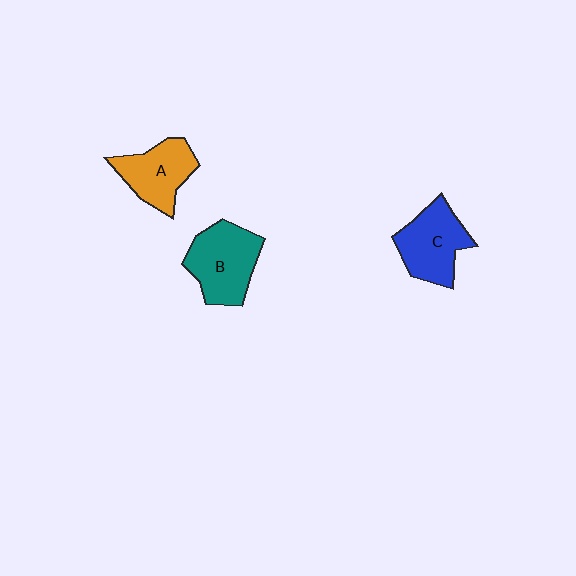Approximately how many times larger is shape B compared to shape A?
Approximately 1.2 times.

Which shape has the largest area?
Shape B (teal).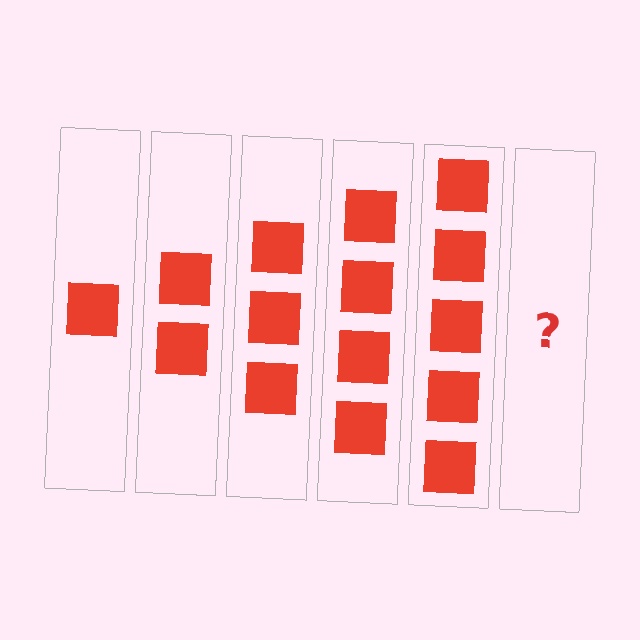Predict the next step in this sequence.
The next step is 6 squares.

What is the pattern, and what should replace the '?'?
The pattern is that each step adds one more square. The '?' should be 6 squares.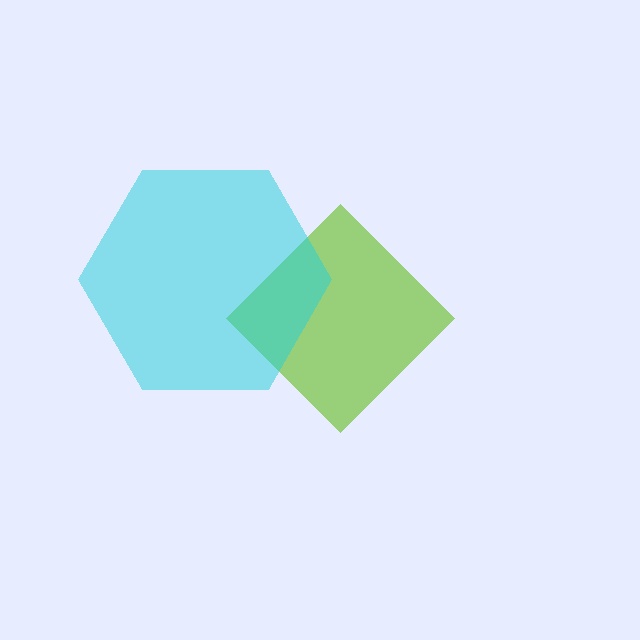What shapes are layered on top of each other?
The layered shapes are: a lime diamond, a cyan hexagon.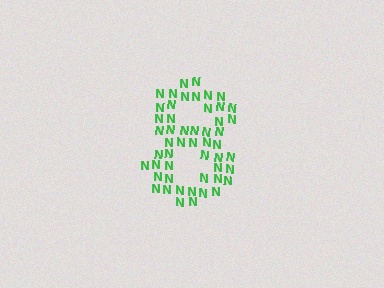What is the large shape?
The large shape is the digit 8.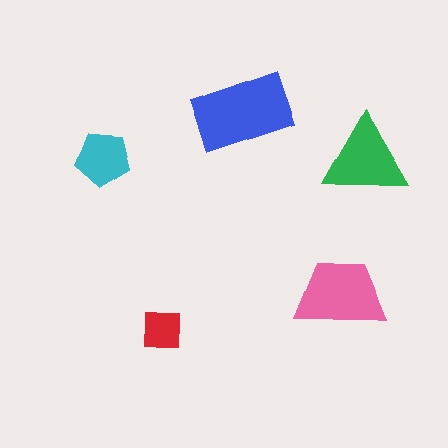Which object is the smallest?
The red square.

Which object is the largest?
The blue rectangle.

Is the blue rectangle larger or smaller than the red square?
Larger.